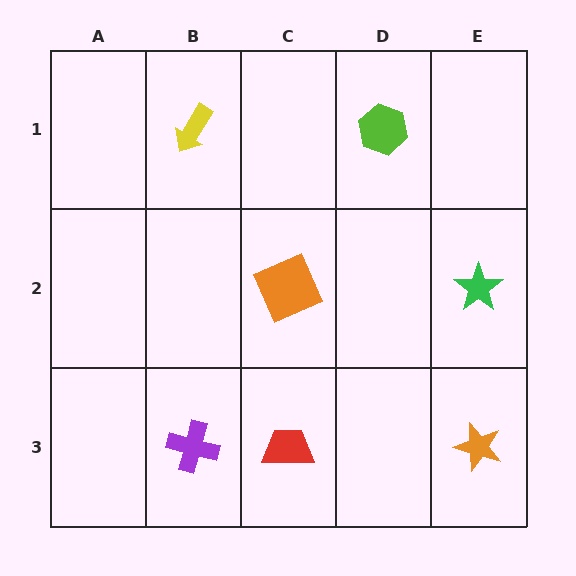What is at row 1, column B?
A yellow arrow.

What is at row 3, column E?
An orange star.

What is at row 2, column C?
An orange square.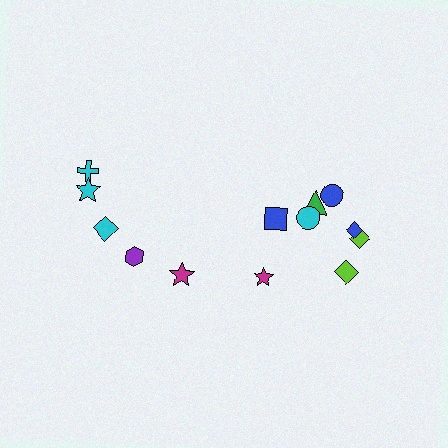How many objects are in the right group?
There are 8 objects.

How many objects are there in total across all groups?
There are 13 objects.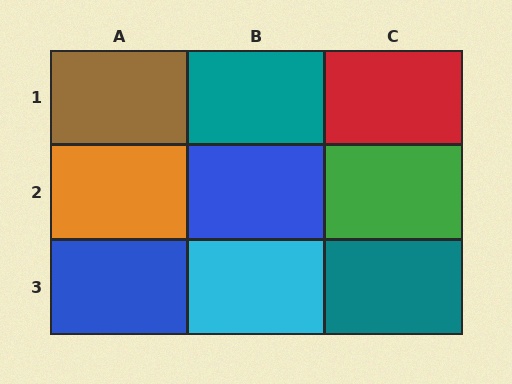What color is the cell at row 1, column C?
Red.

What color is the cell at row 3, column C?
Teal.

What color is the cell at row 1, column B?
Teal.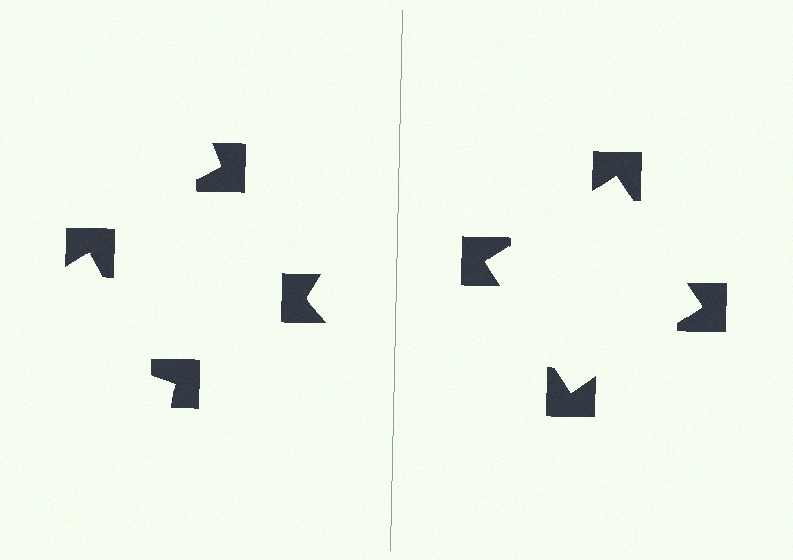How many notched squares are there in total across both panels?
8 — 4 on each side.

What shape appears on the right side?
An illusory square.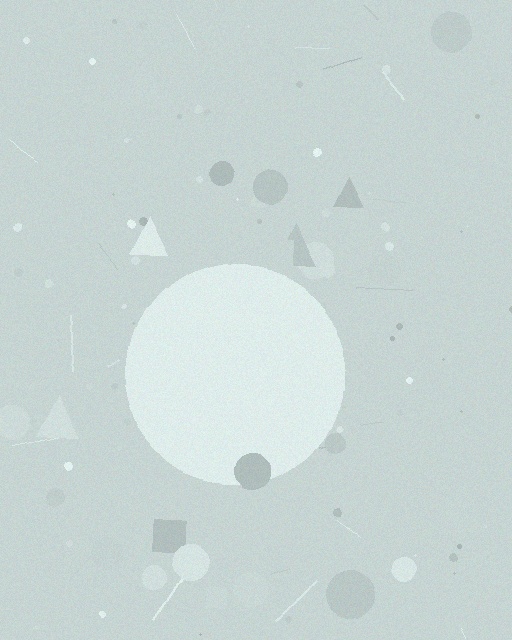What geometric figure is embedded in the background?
A circle is embedded in the background.